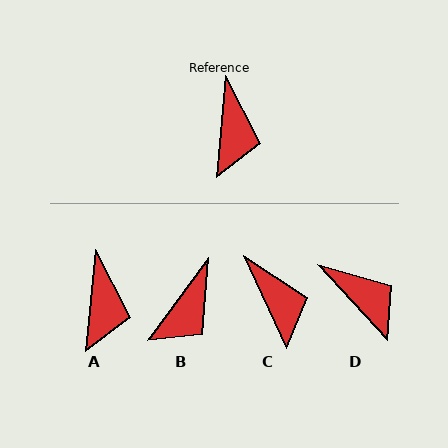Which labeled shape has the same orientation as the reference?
A.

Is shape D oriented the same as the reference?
No, it is off by about 48 degrees.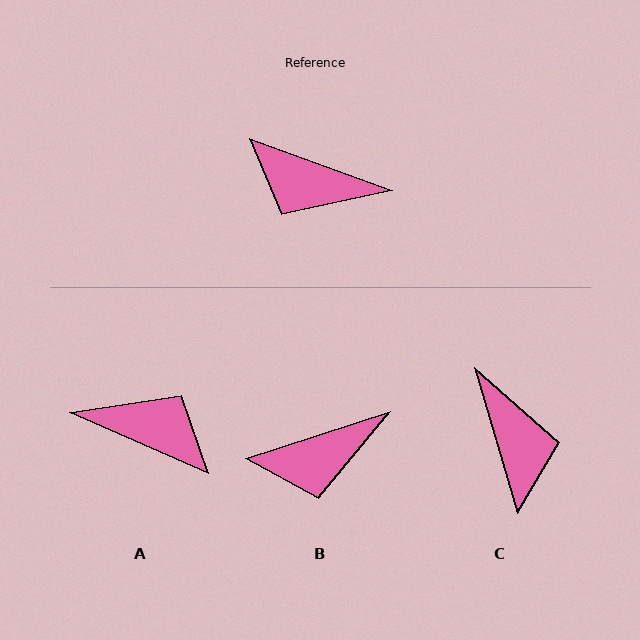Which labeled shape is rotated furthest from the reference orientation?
A, about 176 degrees away.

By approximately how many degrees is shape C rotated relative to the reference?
Approximately 127 degrees counter-clockwise.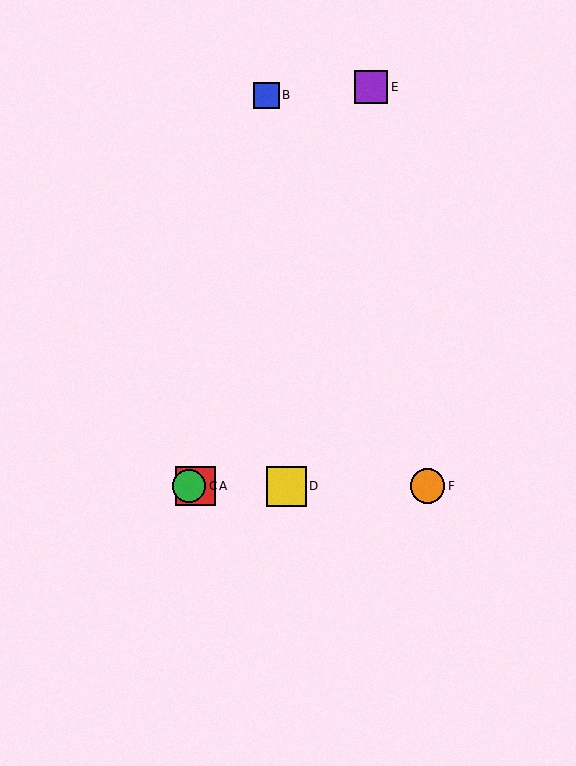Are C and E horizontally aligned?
No, C is at y≈486 and E is at y≈87.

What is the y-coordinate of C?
Object C is at y≈486.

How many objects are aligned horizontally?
4 objects (A, C, D, F) are aligned horizontally.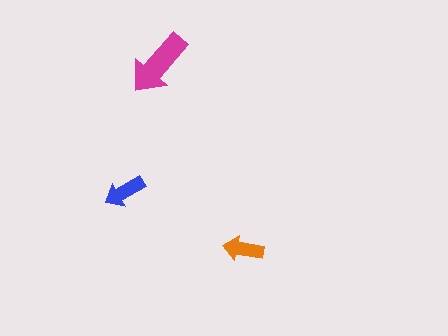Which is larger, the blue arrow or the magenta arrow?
The magenta one.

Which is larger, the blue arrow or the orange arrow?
The blue one.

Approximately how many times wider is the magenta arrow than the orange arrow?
About 1.5 times wider.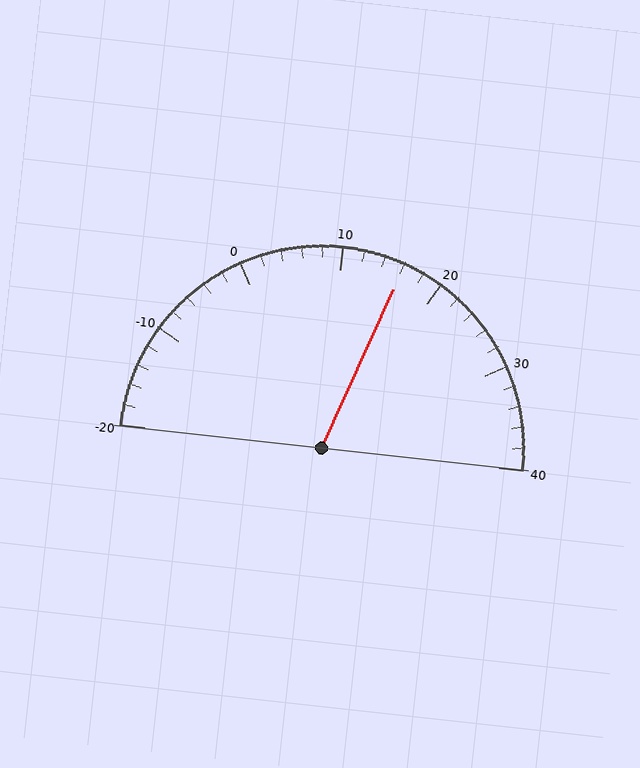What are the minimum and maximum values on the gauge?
The gauge ranges from -20 to 40.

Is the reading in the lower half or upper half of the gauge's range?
The reading is in the upper half of the range (-20 to 40).